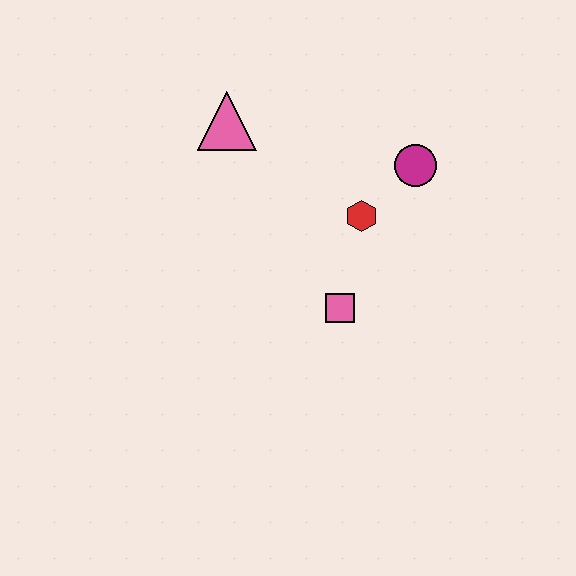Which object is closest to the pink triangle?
The red hexagon is closest to the pink triangle.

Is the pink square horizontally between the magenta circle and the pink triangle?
Yes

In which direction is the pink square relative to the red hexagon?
The pink square is below the red hexagon.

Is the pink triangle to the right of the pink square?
No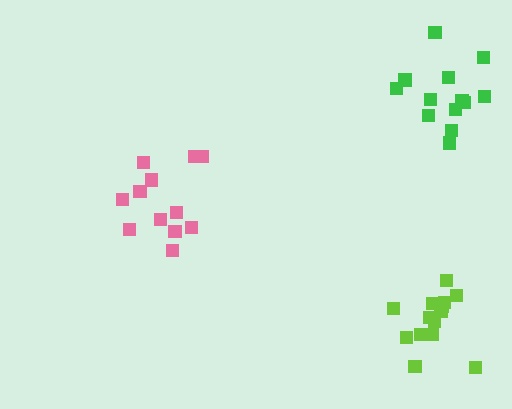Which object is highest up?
The green cluster is topmost.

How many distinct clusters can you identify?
There are 3 distinct clusters.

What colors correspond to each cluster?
The clusters are colored: pink, green, lime.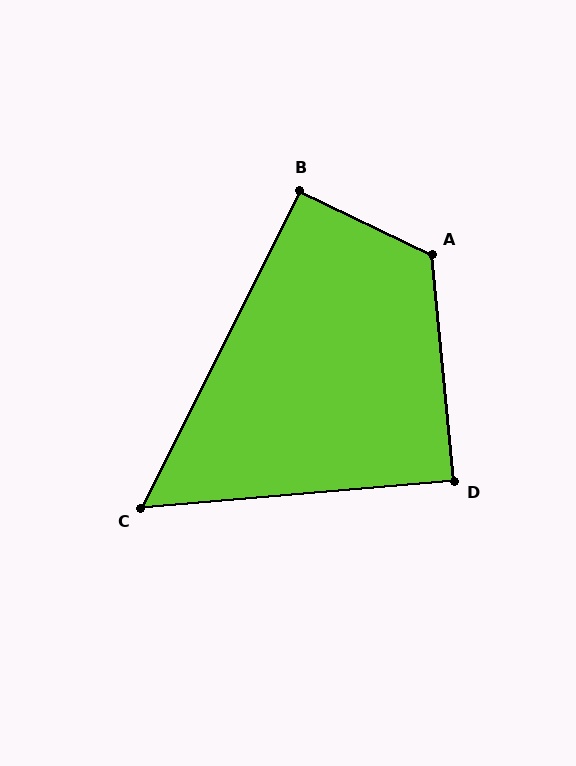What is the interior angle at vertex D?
Approximately 89 degrees (approximately right).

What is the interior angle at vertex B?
Approximately 91 degrees (approximately right).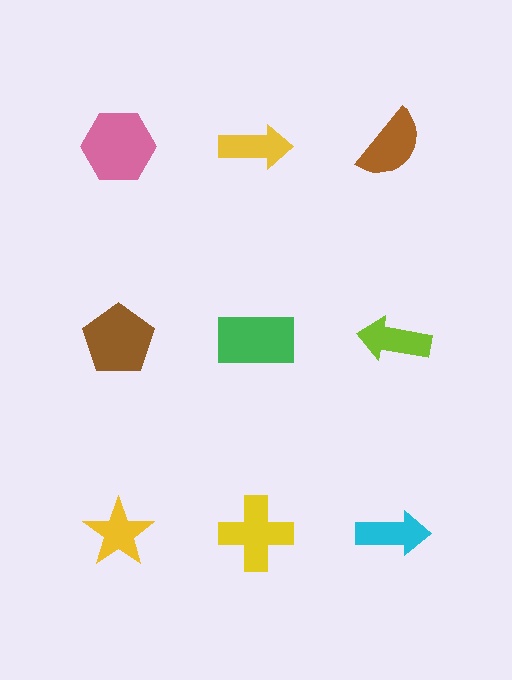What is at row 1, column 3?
A brown semicircle.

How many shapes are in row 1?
3 shapes.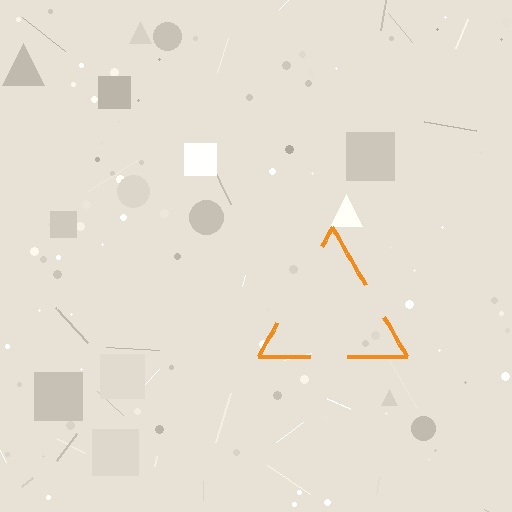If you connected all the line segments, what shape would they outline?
They would outline a triangle.